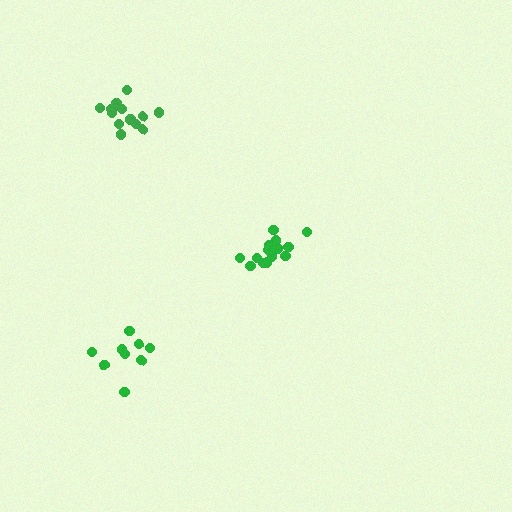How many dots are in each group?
Group 1: 13 dots, Group 2: 9 dots, Group 3: 14 dots (36 total).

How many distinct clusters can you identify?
There are 3 distinct clusters.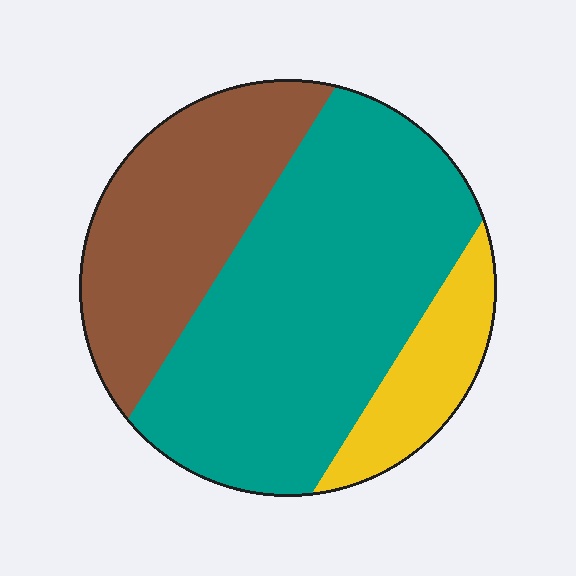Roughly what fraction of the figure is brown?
Brown takes up about one third (1/3) of the figure.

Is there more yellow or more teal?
Teal.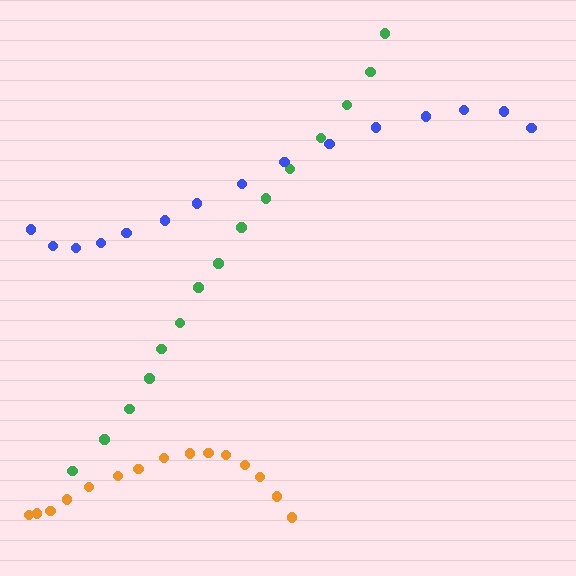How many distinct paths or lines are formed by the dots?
There are 3 distinct paths.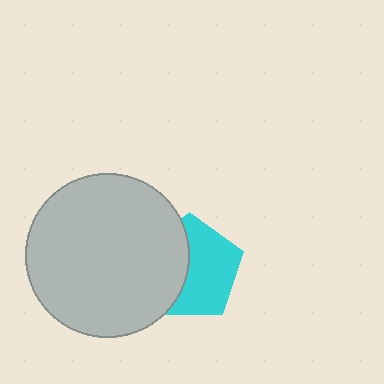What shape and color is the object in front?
The object in front is a light gray circle.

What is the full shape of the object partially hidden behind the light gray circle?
The partially hidden object is a cyan pentagon.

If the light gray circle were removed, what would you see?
You would see the complete cyan pentagon.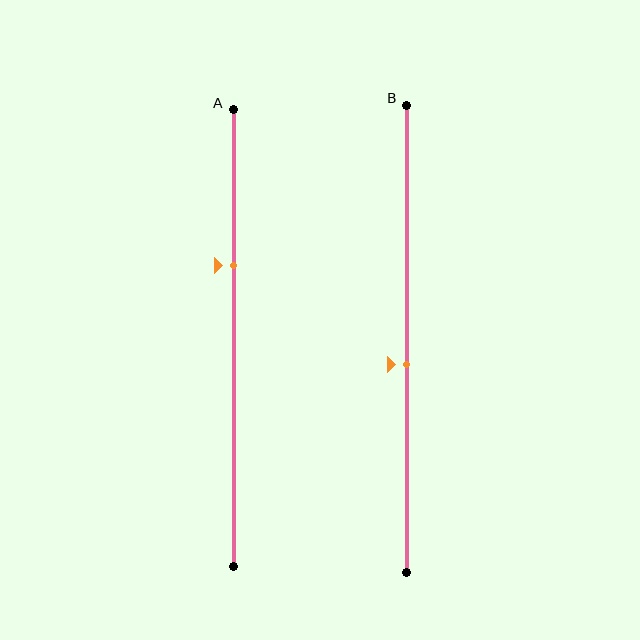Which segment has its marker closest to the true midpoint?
Segment B has its marker closest to the true midpoint.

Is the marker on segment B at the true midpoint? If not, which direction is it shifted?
No, the marker on segment B is shifted downward by about 6% of the segment length.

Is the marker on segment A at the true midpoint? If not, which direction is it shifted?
No, the marker on segment A is shifted upward by about 16% of the segment length.